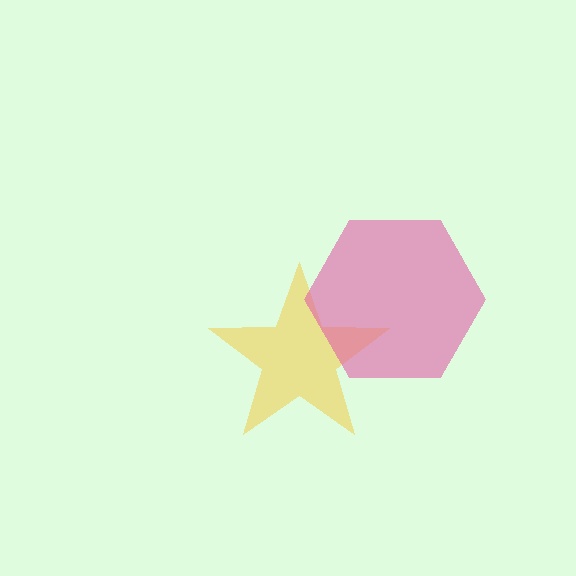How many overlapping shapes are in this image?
There are 2 overlapping shapes in the image.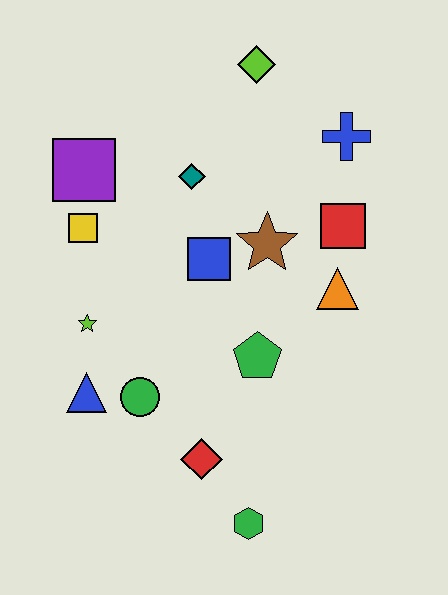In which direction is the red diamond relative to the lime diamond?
The red diamond is below the lime diamond.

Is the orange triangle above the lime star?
Yes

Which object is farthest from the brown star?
The green hexagon is farthest from the brown star.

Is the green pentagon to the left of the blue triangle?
No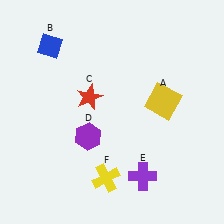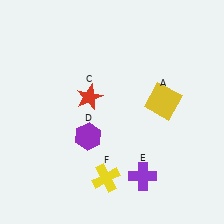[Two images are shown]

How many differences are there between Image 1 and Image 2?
There is 1 difference between the two images.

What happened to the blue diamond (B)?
The blue diamond (B) was removed in Image 2. It was in the top-left area of Image 1.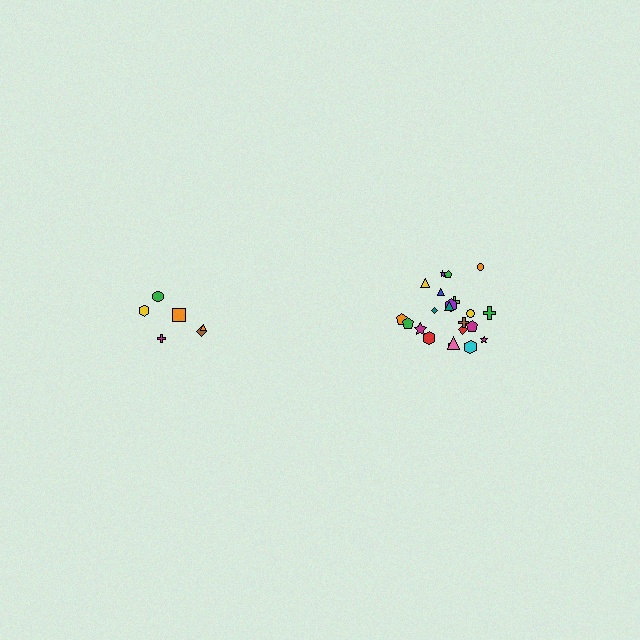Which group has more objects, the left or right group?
The right group.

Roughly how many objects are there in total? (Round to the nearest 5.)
Roughly 30 objects in total.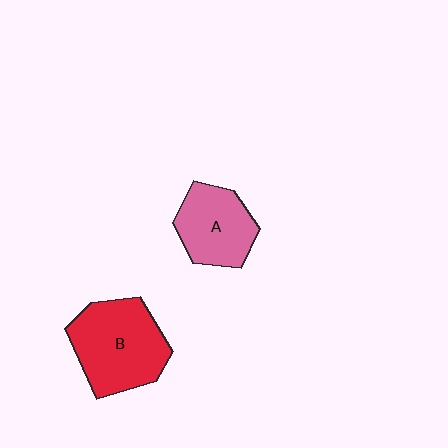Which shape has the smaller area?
Shape A (pink).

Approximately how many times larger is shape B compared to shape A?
Approximately 1.4 times.